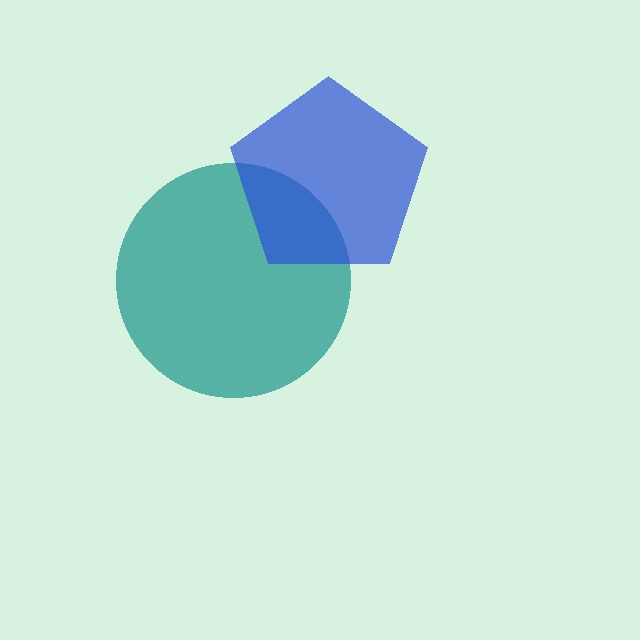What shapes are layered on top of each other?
The layered shapes are: a teal circle, a blue pentagon.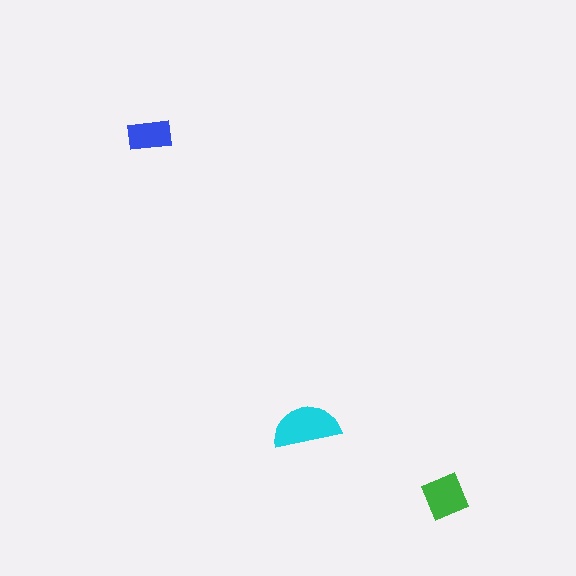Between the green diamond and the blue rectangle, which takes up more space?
The green diamond.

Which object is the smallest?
The blue rectangle.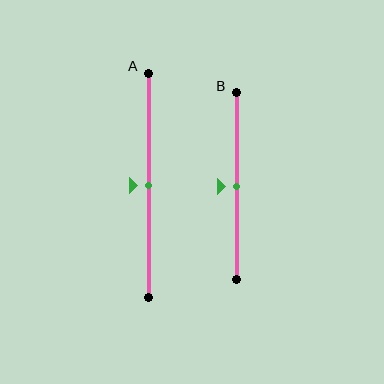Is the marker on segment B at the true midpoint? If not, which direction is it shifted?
Yes, the marker on segment B is at the true midpoint.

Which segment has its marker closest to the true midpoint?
Segment A has its marker closest to the true midpoint.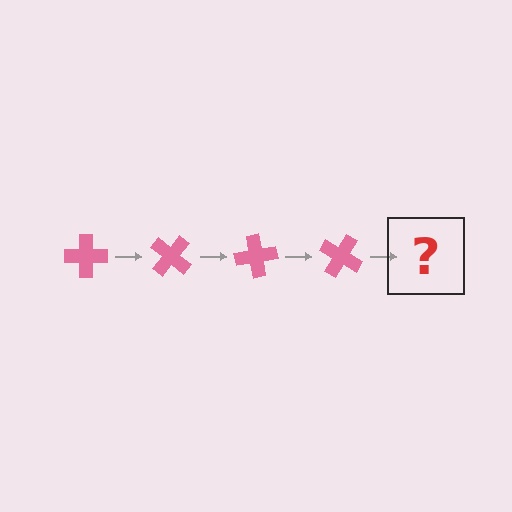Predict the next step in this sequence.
The next step is a pink cross rotated 160 degrees.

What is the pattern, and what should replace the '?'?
The pattern is that the cross rotates 40 degrees each step. The '?' should be a pink cross rotated 160 degrees.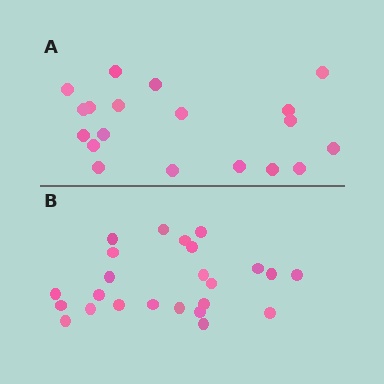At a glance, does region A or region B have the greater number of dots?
Region B (the bottom region) has more dots.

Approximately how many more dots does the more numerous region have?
Region B has about 5 more dots than region A.